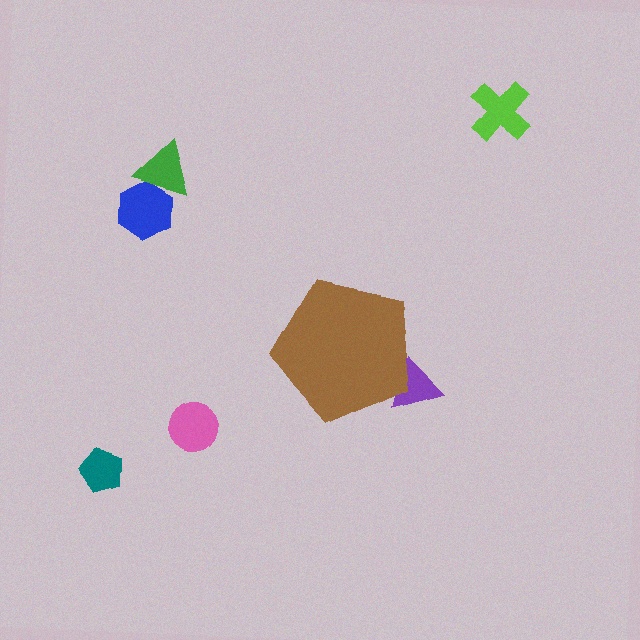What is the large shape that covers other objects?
A brown pentagon.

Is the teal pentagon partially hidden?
No, the teal pentagon is fully visible.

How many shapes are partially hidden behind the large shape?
1 shape is partially hidden.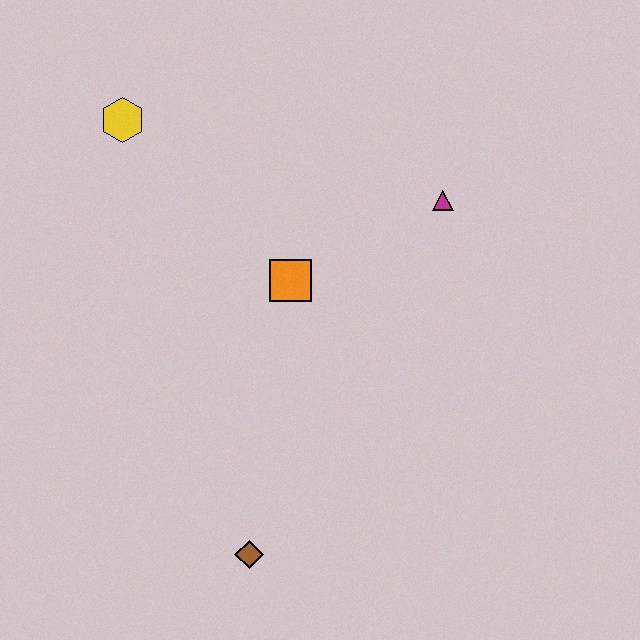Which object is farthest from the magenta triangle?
The brown diamond is farthest from the magenta triangle.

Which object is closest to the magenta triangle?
The orange square is closest to the magenta triangle.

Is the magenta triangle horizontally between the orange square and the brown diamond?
No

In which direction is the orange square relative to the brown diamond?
The orange square is above the brown diamond.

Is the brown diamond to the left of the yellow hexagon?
No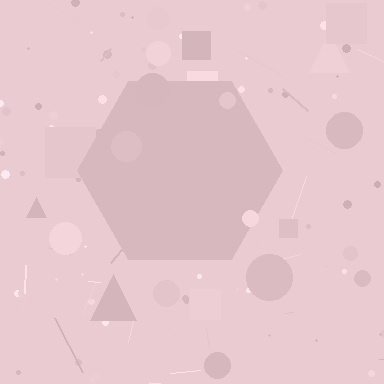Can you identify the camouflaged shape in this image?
The camouflaged shape is a hexagon.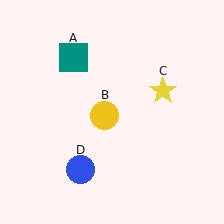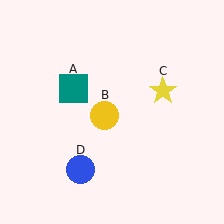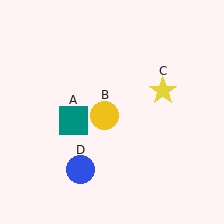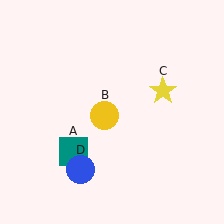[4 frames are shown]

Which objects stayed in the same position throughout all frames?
Yellow circle (object B) and yellow star (object C) and blue circle (object D) remained stationary.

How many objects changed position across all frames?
1 object changed position: teal square (object A).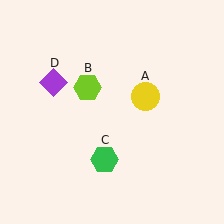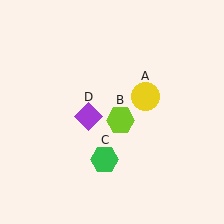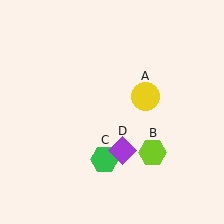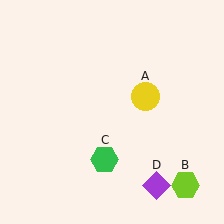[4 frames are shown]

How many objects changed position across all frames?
2 objects changed position: lime hexagon (object B), purple diamond (object D).